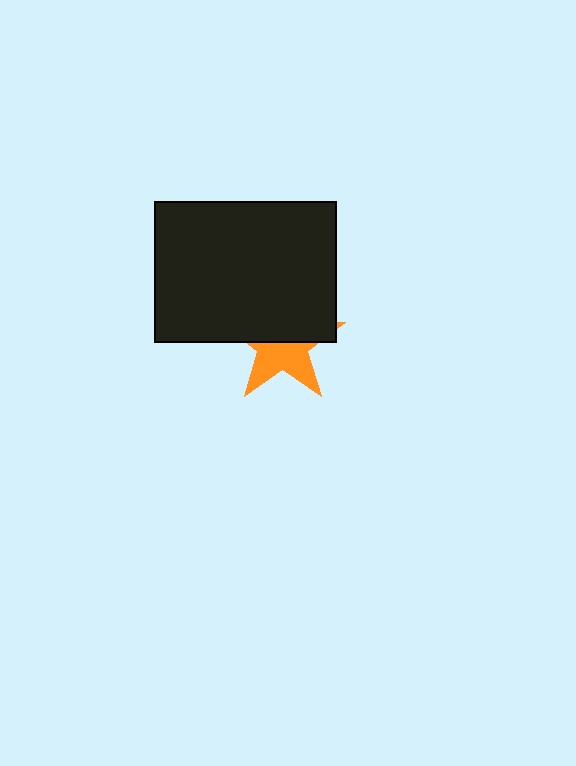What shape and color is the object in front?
The object in front is a black rectangle.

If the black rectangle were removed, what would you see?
You would see the complete orange star.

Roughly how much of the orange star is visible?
About half of it is visible (roughly 46%).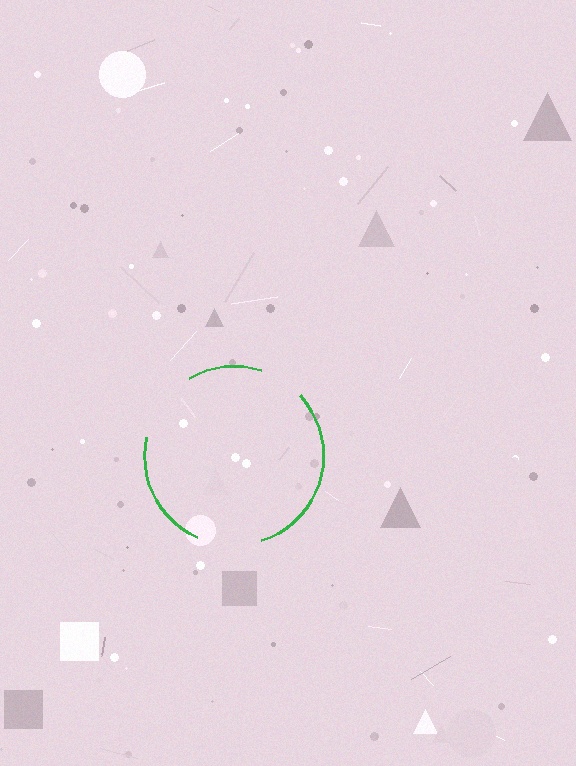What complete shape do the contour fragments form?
The contour fragments form a circle.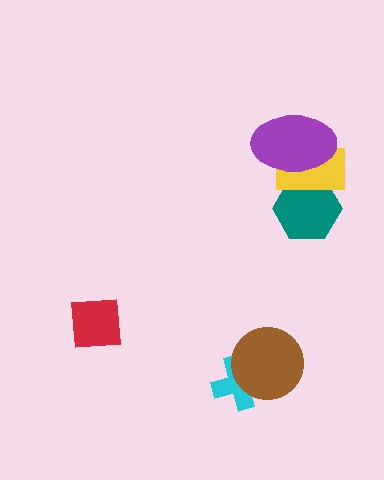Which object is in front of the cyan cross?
The brown circle is in front of the cyan cross.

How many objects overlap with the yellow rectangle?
2 objects overlap with the yellow rectangle.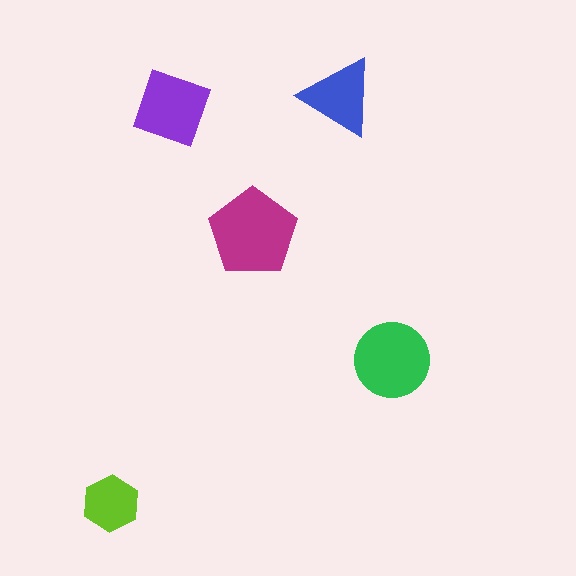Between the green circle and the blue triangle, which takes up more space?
The green circle.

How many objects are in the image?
There are 5 objects in the image.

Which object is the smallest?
The lime hexagon.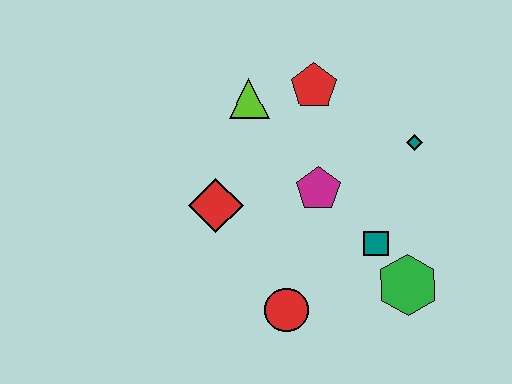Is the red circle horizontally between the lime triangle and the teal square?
Yes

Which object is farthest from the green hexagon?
The lime triangle is farthest from the green hexagon.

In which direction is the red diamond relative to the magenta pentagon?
The red diamond is to the left of the magenta pentagon.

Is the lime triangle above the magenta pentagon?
Yes